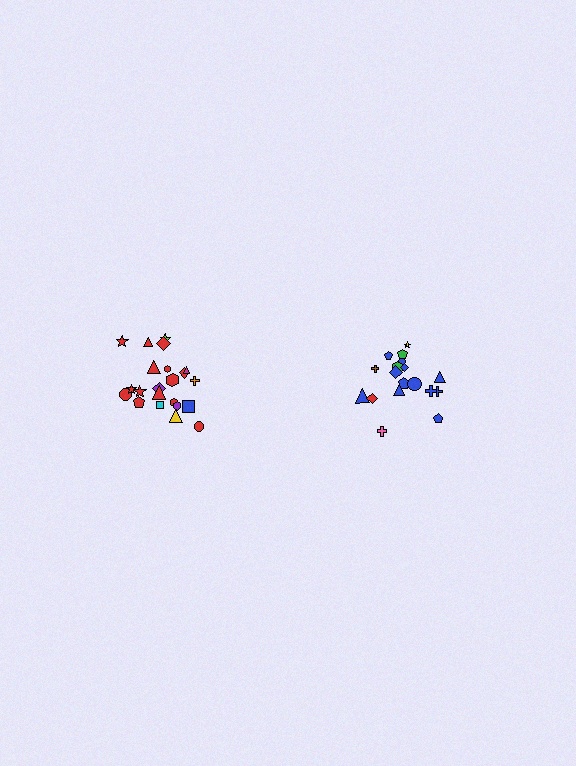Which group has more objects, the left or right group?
The left group.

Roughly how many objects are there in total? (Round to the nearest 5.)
Roughly 40 objects in total.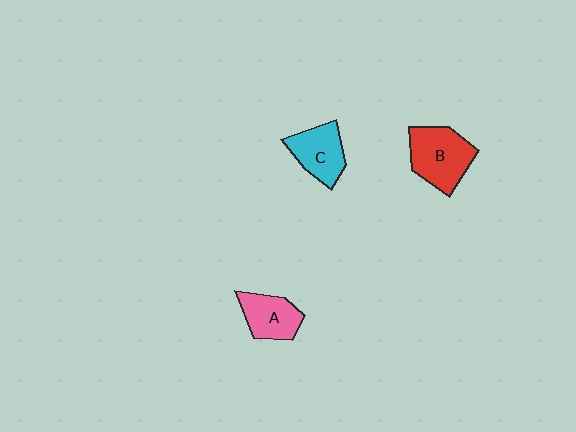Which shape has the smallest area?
Shape A (pink).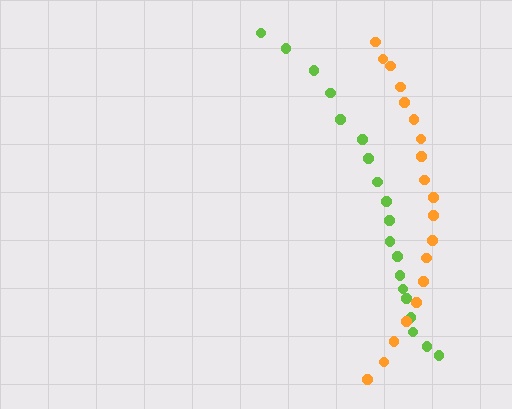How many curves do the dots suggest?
There are 2 distinct paths.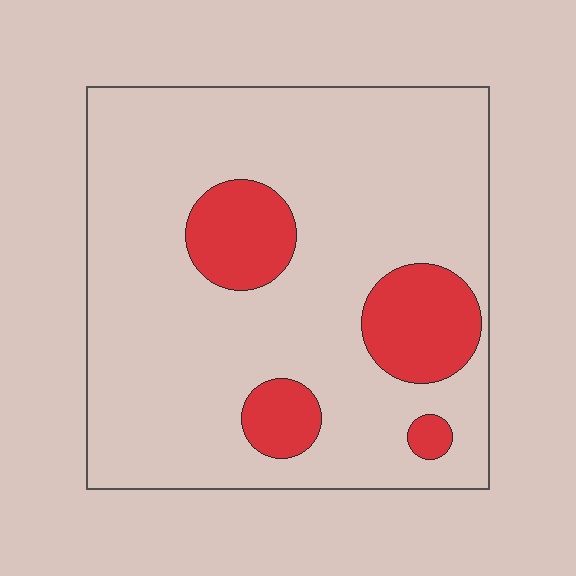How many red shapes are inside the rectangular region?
4.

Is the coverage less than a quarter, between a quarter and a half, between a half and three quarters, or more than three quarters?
Less than a quarter.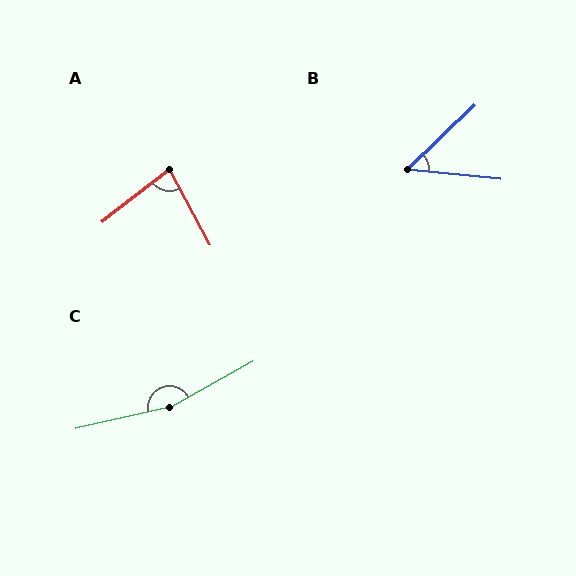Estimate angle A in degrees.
Approximately 80 degrees.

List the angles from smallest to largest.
B (50°), A (80°), C (164°).